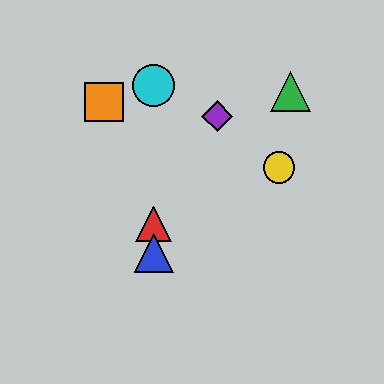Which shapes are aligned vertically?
The red triangle, the blue triangle, the cyan circle are aligned vertically.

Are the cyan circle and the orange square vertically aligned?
No, the cyan circle is at x≈154 and the orange square is at x≈104.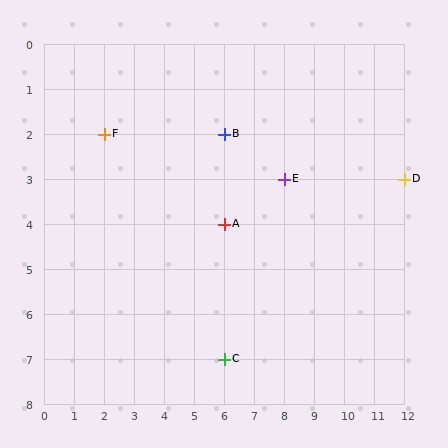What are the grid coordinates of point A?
Point A is at grid coordinates (6, 4).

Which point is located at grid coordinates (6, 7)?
Point C is at (6, 7).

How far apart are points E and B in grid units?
Points E and B are 2 columns and 1 row apart (about 2.2 grid units diagonally).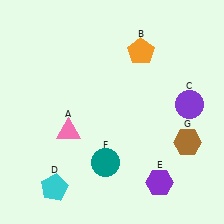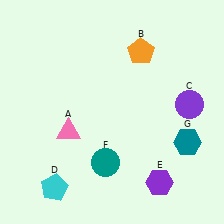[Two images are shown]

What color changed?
The hexagon (G) changed from brown in Image 1 to teal in Image 2.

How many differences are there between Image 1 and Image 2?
There is 1 difference between the two images.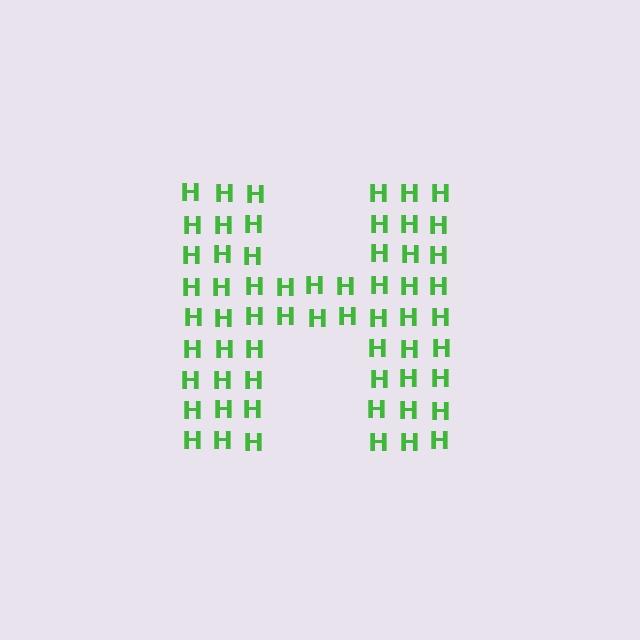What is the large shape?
The large shape is the letter H.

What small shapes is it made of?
It is made of small letter H's.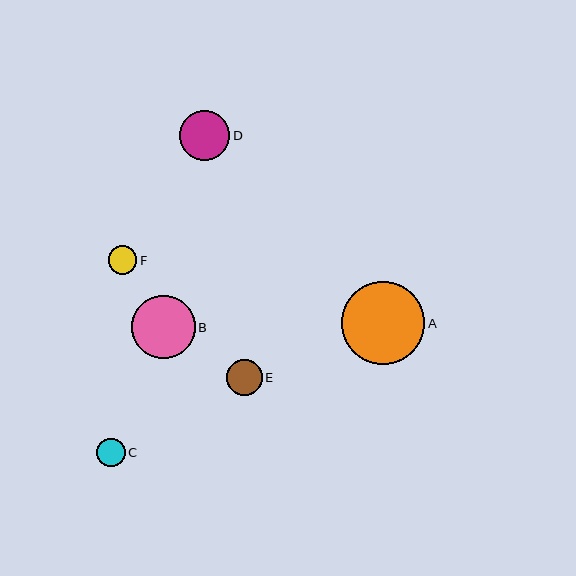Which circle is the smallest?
Circle C is the smallest with a size of approximately 29 pixels.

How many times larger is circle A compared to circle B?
Circle A is approximately 1.3 times the size of circle B.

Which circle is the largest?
Circle A is the largest with a size of approximately 83 pixels.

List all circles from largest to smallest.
From largest to smallest: A, B, D, E, F, C.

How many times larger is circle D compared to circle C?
Circle D is approximately 1.8 times the size of circle C.